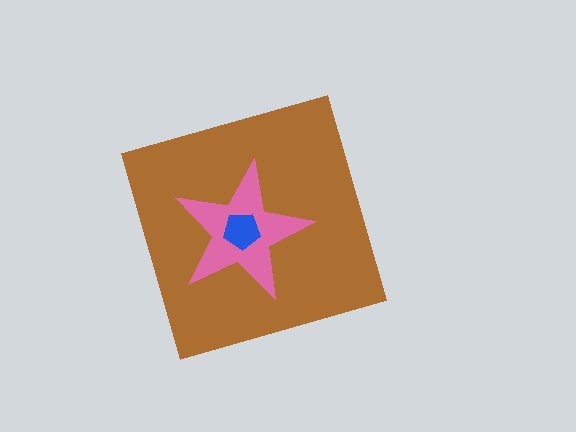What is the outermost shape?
The brown diamond.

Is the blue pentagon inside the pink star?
Yes.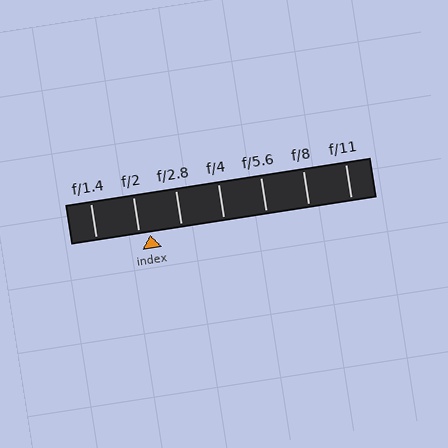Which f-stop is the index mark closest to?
The index mark is closest to f/2.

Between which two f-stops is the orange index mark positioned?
The index mark is between f/2 and f/2.8.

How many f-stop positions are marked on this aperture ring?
There are 7 f-stop positions marked.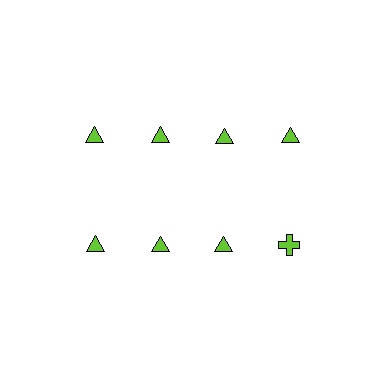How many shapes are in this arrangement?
There are 8 shapes arranged in a grid pattern.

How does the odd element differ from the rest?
It has a different shape: cross instead of triangle.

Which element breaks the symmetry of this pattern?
The lime cross in the second row, second from right column breaks the symmetry. All other shapes are lime triangles.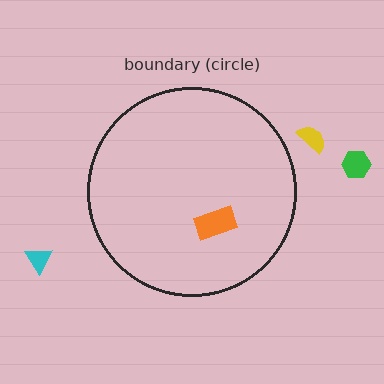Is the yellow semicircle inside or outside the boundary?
Outside.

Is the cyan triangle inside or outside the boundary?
Outside.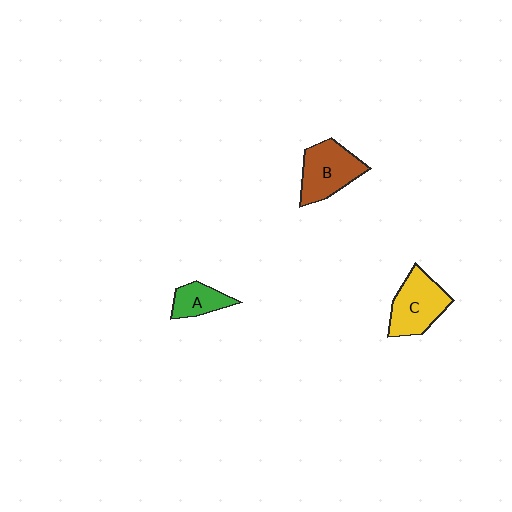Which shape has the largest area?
Shape B (brown).